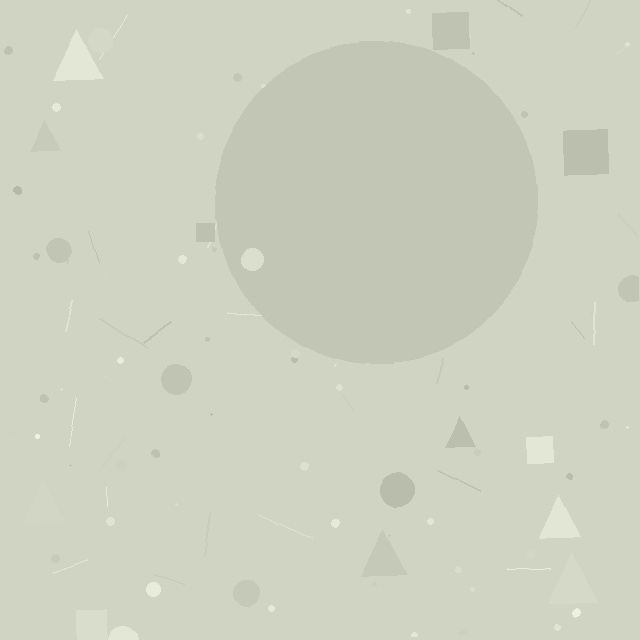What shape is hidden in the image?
A circle is hidden in the image.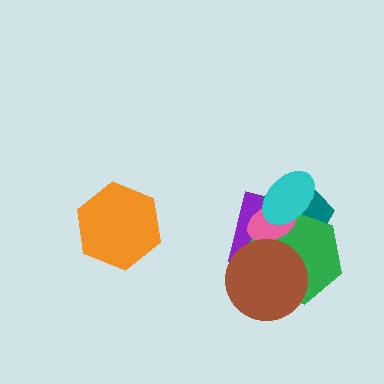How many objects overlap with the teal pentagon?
4 objects overlap with the teal pentagon.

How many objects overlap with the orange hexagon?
0 objects overlap with the orange hexagon.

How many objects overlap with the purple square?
5 objects overlap with the purple square.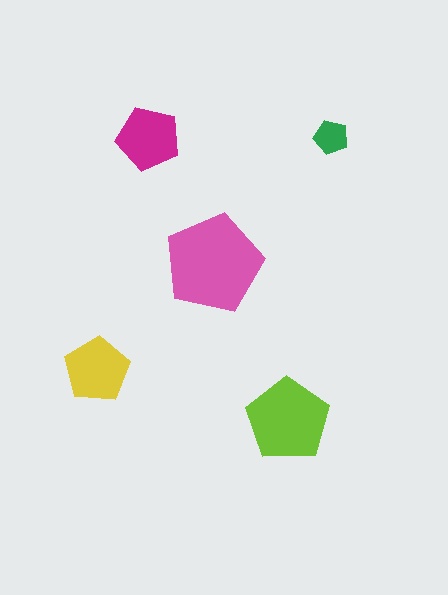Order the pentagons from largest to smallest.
the pink one, the lime one, the yellow one, the magenta one, the green one.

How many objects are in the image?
There are 5 objects in the image.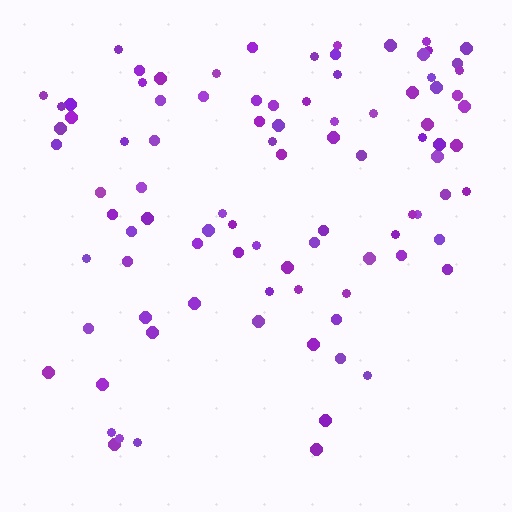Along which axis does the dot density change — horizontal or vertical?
Vertical.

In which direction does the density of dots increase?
From bottom to top, with the top side densest.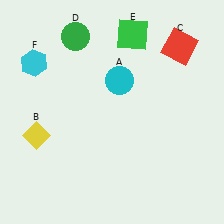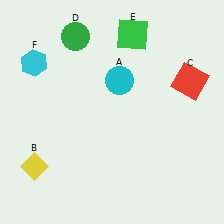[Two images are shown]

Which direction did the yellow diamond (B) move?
The yellow diamond (B) moved down.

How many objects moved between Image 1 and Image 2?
2 objects moved between the two images.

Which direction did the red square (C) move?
The red square (C) moved down.